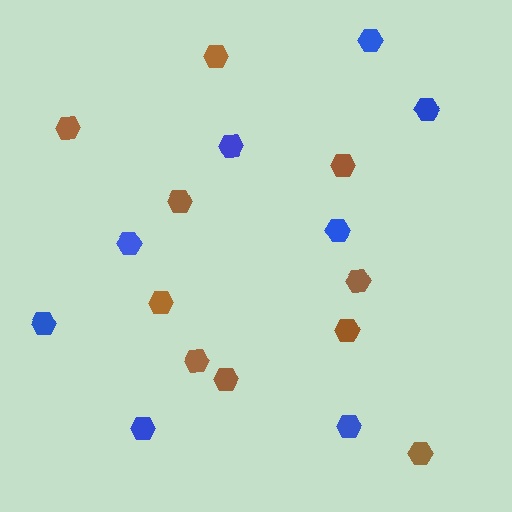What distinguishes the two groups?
There are 2 groups: one group of blue hexagons (8) and one group of brown hexagons (10).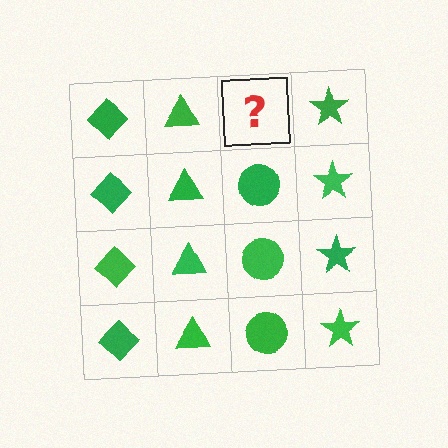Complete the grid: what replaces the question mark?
The question mark should be replaced with a green circle.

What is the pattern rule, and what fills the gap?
The rule is that each column has a consistent shape. The gap should be filled with a green circle.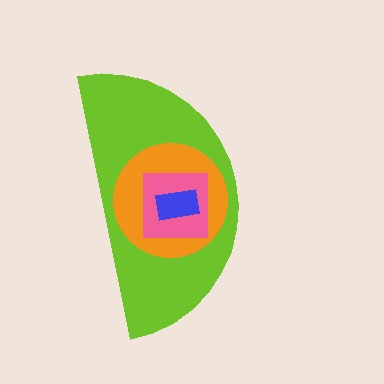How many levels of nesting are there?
4.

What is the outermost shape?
The lime semicircle.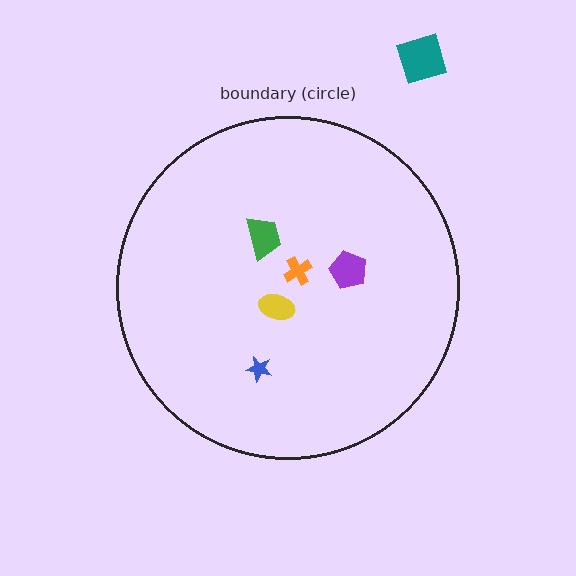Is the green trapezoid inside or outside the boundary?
Inside.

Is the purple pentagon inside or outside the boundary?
Inside.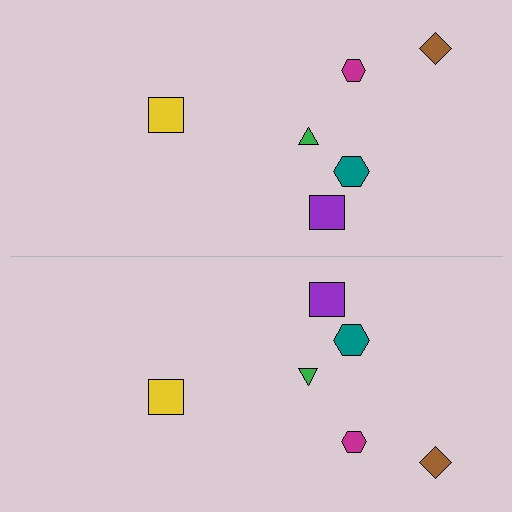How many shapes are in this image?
There are 12 shapes in this image.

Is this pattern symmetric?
Yes, this pattern has bilateral (reflection) symmetry.